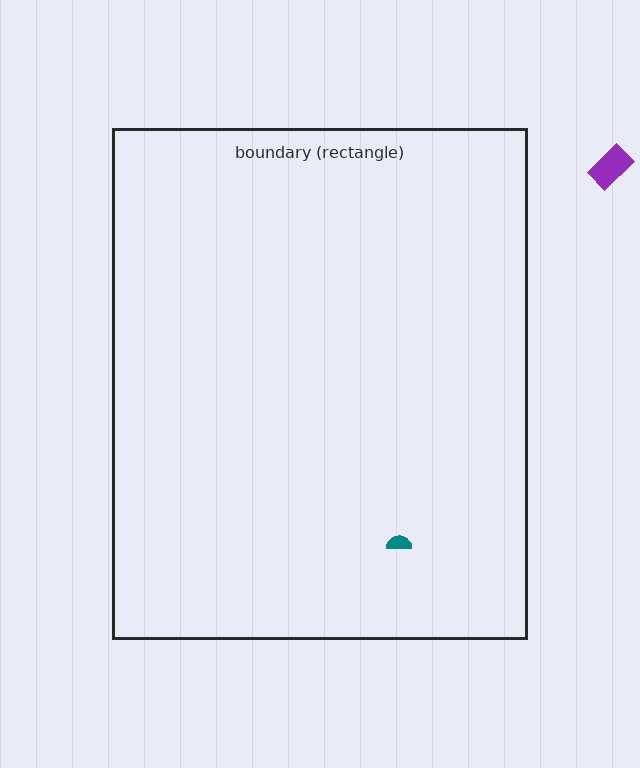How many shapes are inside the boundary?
1 inside, 1 outside.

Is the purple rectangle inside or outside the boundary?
Outside.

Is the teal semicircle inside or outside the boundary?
Inside.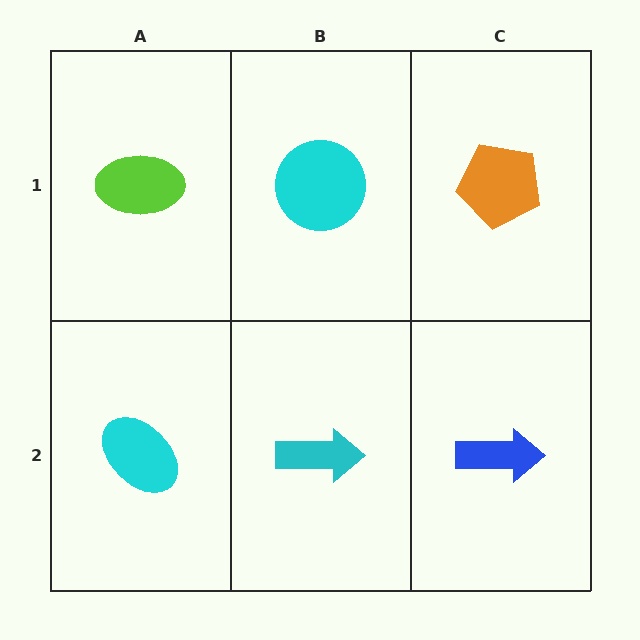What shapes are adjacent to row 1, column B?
A cyan arrow (row 2, column B), a lime ellipse (row 1, column A), an orange pentagon (row 1, column C).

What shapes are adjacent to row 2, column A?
A lime ellipse (row 1, column A), a cyan arrow (row 2, column B).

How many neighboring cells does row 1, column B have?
3.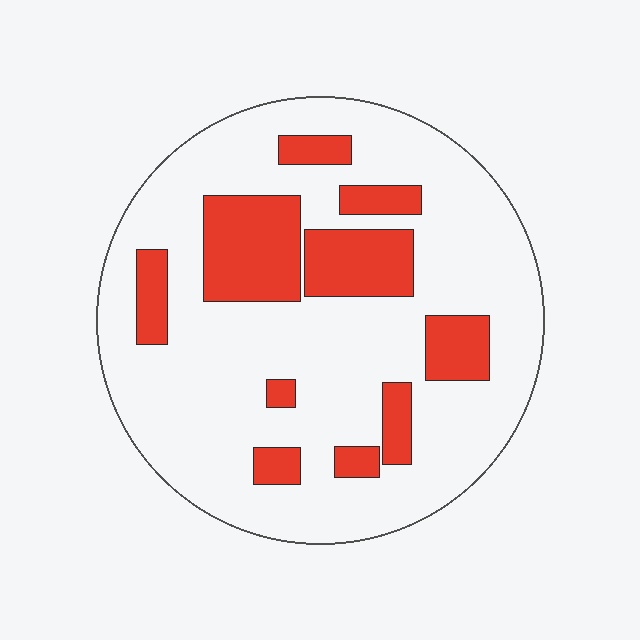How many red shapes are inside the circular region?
10.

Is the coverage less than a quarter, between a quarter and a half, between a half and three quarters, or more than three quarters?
Less than a quarter.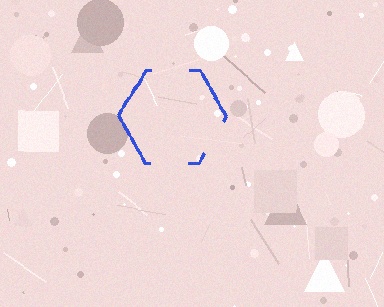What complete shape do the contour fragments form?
The contour fragments form a hexagon.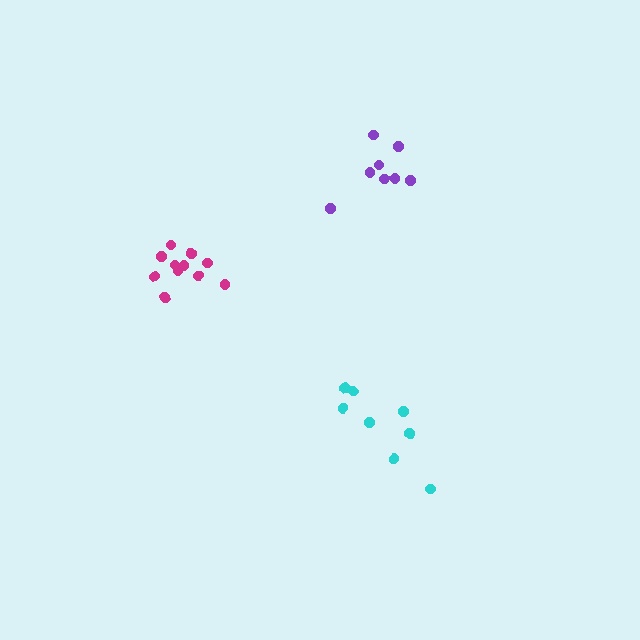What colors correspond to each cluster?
The clusters are colored: purple, magenta, cyan.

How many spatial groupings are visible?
There are 3 spatial groupings.